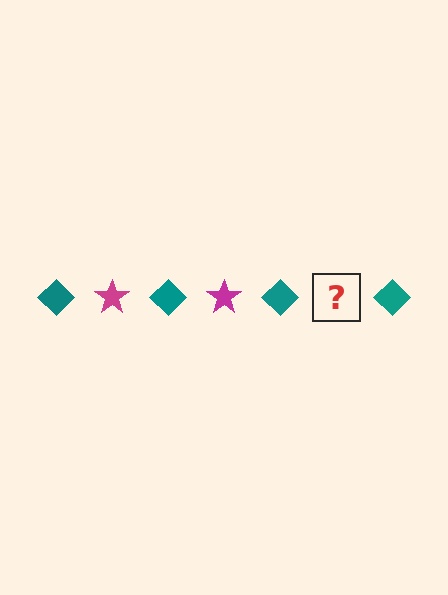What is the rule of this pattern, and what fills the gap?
The rule is that the pattern alternates between teal diamond and magenta star. The gap should be filled with a magenta star.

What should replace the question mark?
The question mark should be replaced with a magenta star.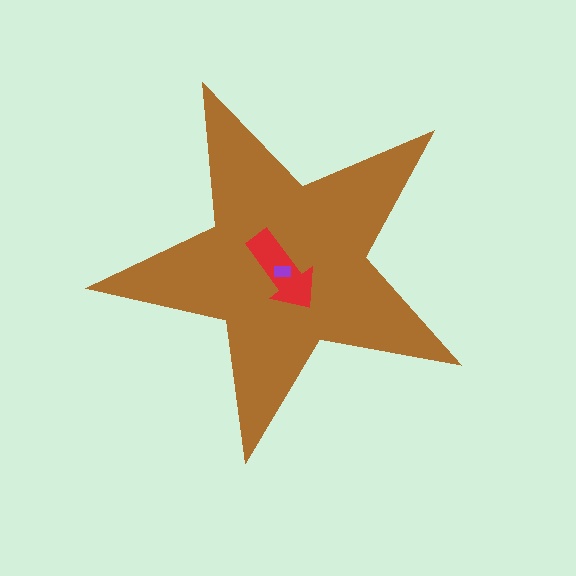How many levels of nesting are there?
3.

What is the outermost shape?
The brown star.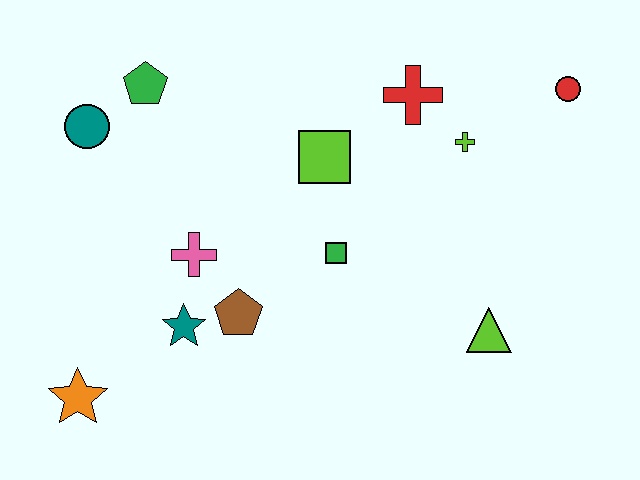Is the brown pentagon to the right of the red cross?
No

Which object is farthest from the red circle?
The orange star is farthest from the red circle.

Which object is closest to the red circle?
The lime cross is closest to the red circle.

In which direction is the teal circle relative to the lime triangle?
The teal circle is to the left of the lime triangle.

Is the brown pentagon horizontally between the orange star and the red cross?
Yes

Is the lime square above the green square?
Yes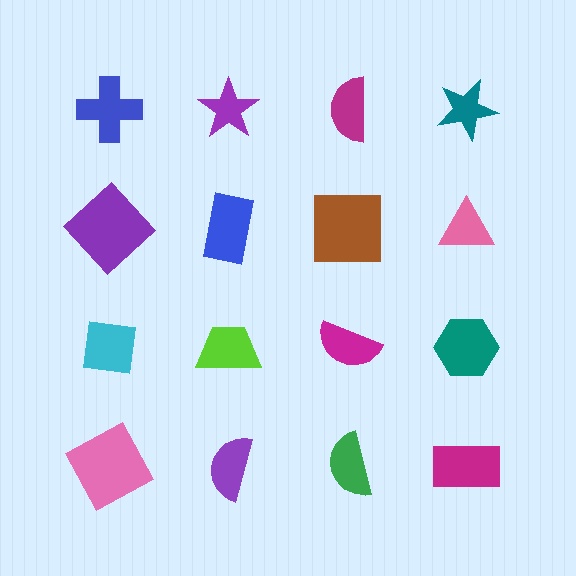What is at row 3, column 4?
A teal hexagon.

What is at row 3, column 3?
A magenta semicircle.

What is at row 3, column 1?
A cyan square.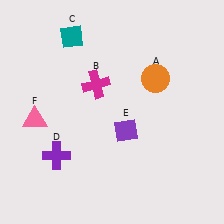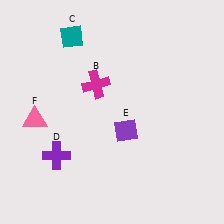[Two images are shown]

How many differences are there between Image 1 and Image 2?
There is 1 difference between the two images.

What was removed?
The orange circle (A) was removed in Image 2.